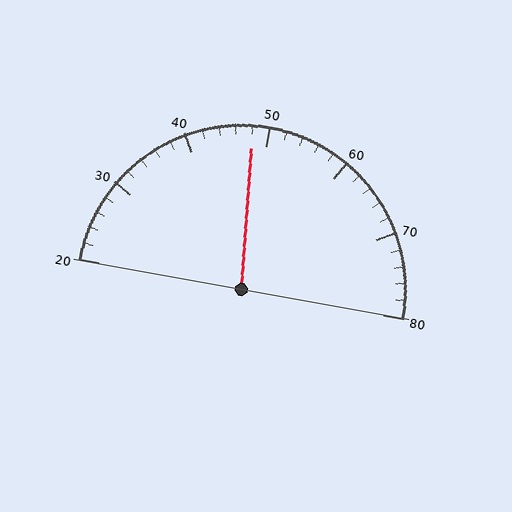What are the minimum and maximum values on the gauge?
The gauge ranges from 20 to 80.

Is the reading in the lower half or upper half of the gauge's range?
The reading is in the lower half of the range (20 to 80).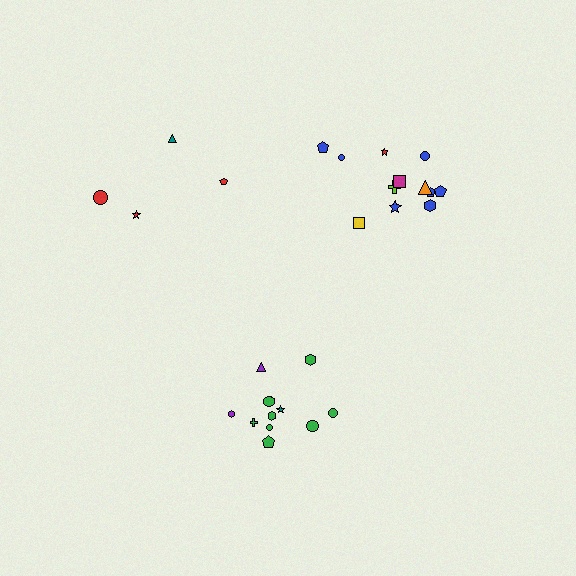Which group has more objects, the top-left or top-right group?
The top-right group.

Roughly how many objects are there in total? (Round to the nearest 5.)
Roughly 30 objects in total.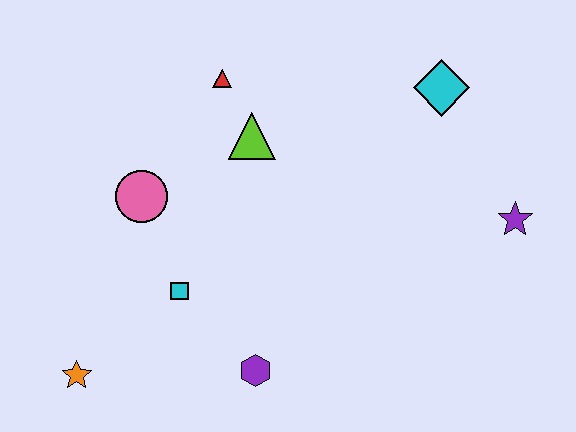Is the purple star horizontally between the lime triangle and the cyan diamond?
No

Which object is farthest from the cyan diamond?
The orange star is farthest from the cyan diamond.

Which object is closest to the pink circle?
The cyan square is closest to the pink circle.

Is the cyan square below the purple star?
Yes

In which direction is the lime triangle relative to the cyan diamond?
The lime triangle is to the left of the cyan diamond.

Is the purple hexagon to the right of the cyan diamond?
No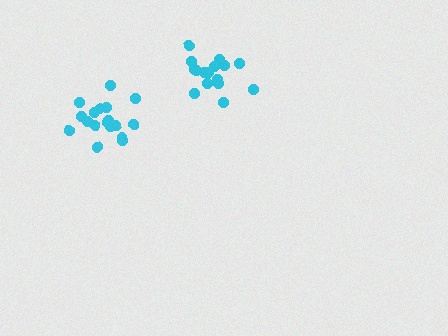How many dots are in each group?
Group 1: 18 dots, Group 2: 16 dots (34 total).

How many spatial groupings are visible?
There are 2 spatial groupings.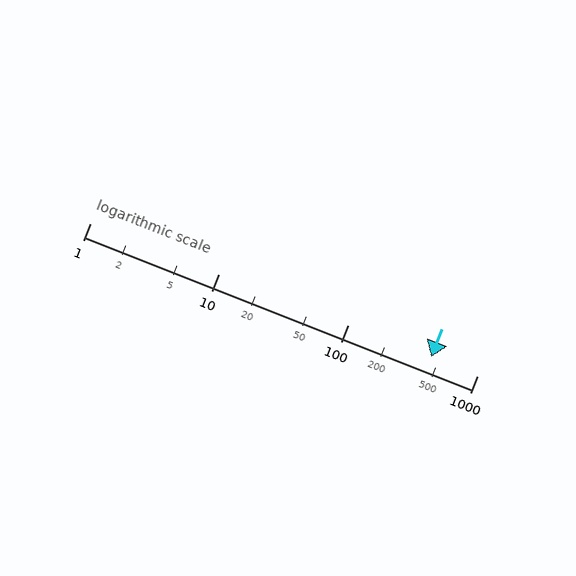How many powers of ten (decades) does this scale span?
The scale spans 3 decades, from 1 to 1000.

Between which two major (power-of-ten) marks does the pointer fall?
The pointer is between 100 and 1000.